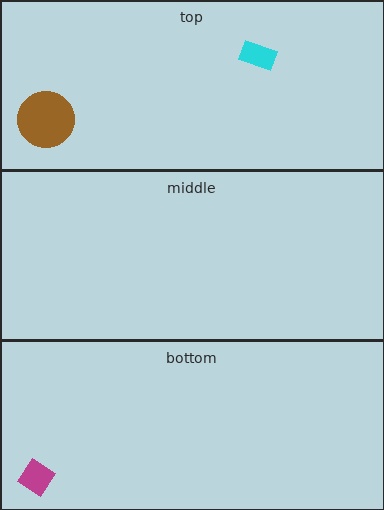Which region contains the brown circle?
The top region.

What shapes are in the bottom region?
The magenta diamond.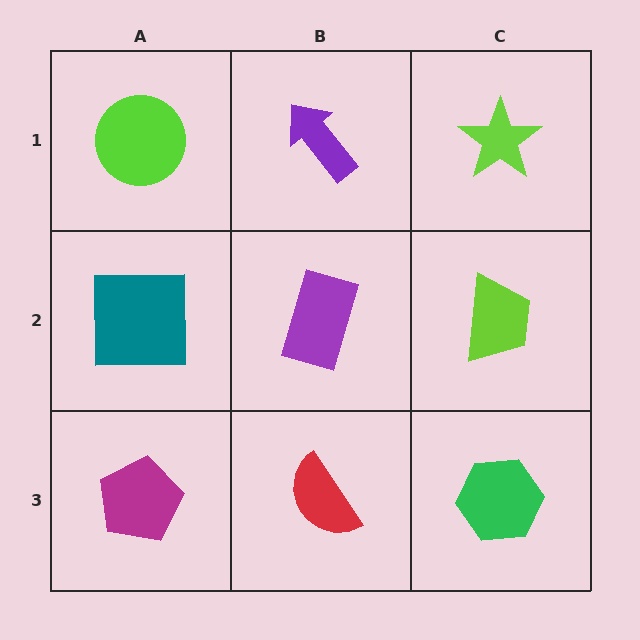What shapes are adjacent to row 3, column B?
A purple rectangle (row 2, column B), a magenta pentagon (row 3, column A), a green hexagon (row 3, column C).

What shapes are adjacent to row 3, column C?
A lime trapezoid (row 2, column C), a red semicircle (row 3, column B).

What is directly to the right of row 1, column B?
A lime star.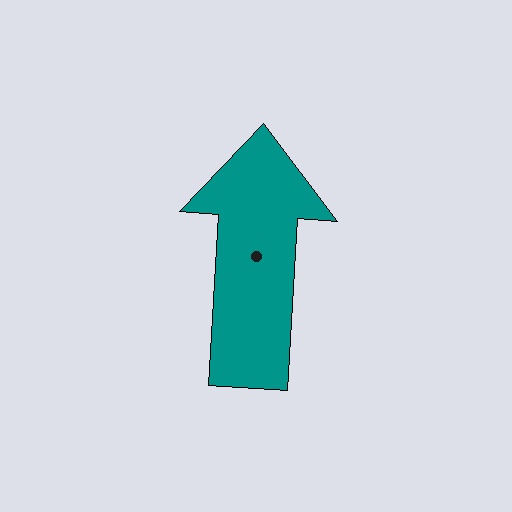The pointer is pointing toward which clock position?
Roughly 12 o'clock.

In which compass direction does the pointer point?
North.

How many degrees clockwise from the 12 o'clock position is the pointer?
Approximately 3 degrees.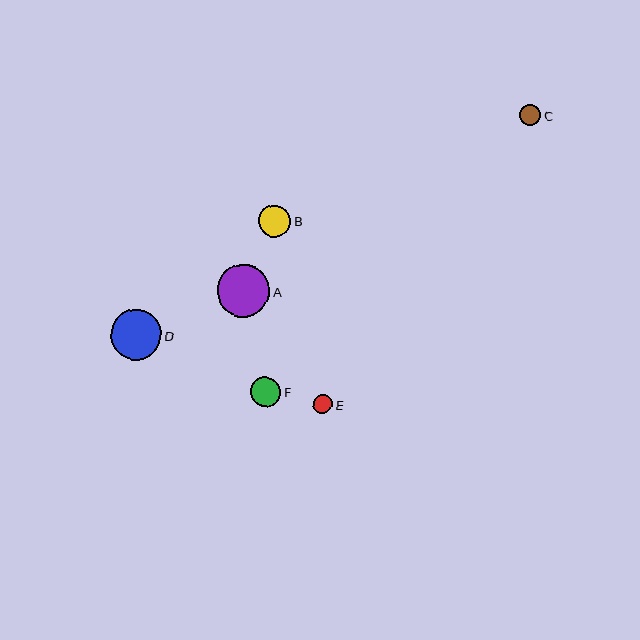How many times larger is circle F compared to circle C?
Circle F is approximately 1.5 times the size of circle C.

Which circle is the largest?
Circle A is the largest with a size of approximately 52 pixels.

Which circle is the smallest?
Circle E is the smallest with a size of approximately 19 pixels.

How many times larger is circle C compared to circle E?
Circle C is approximately 1.1 times the size of circle E.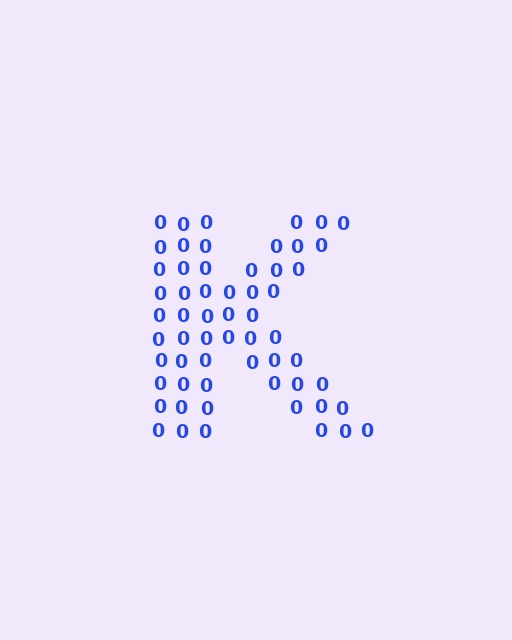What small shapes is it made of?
It is made of small digit 0's.